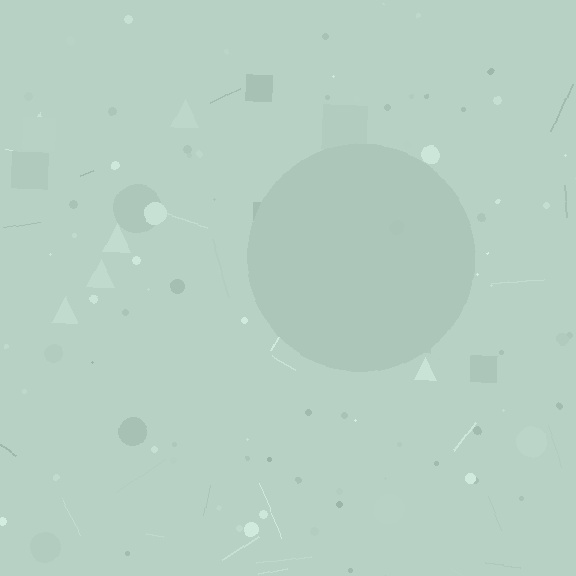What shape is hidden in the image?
A circle is hidden in the image.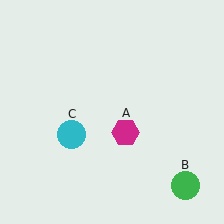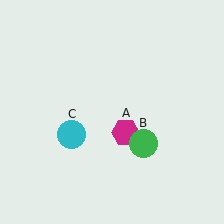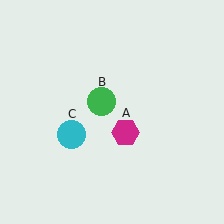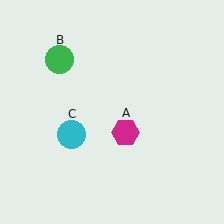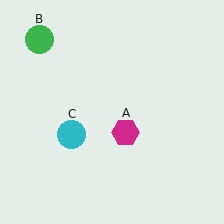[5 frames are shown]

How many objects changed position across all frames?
1 object changed position: green circle (object B).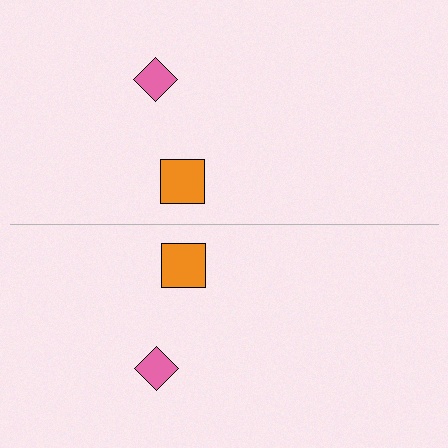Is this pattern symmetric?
Yes, this pattern has bilateral (reflection) symmetry.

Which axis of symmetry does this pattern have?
The pattern has a horizontal axis of symmetry running through the center of the image.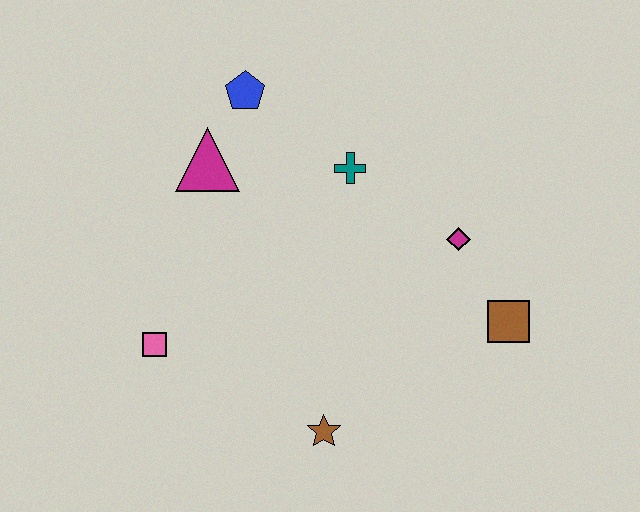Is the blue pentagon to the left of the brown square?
Yes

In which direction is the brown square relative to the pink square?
The brown square is to the right of the pink square.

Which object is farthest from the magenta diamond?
The pink square is farthest from the magenta diamond.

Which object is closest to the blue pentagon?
The magenta triangle is closest to the blue pentagon.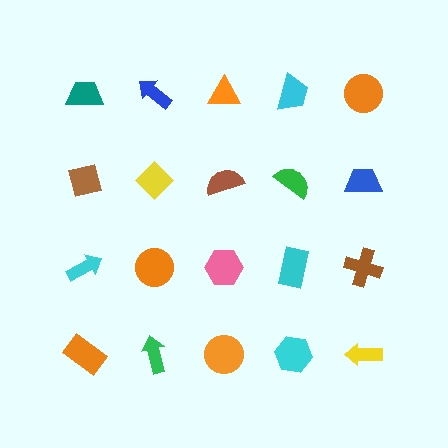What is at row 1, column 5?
An orange circle.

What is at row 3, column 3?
A pink hexagon.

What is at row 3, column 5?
A brown cross.